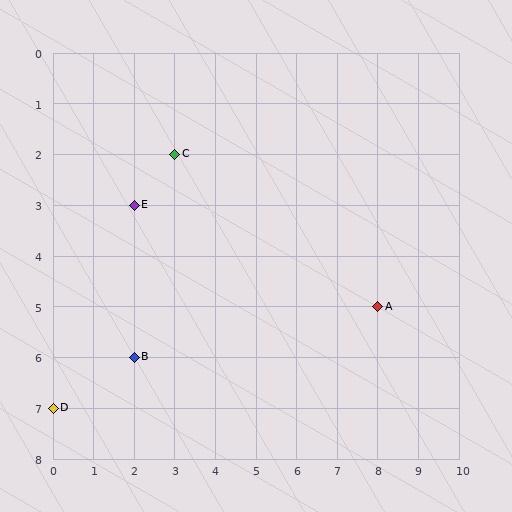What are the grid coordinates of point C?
Point C is at grid coordinates (3, 2).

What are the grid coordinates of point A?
Point A is at grid coordinates (8, 5).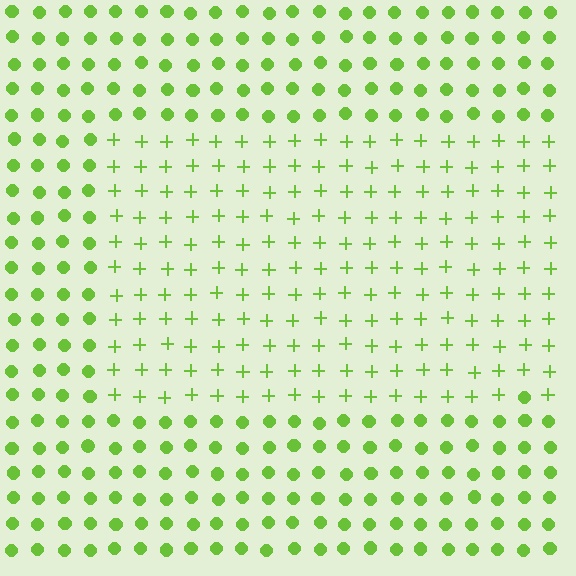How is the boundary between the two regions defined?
The boundary is defined by a change in element shape: plus signs inside vs. circles outside. All elements share the same color and spacing.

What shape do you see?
I see a rectangle.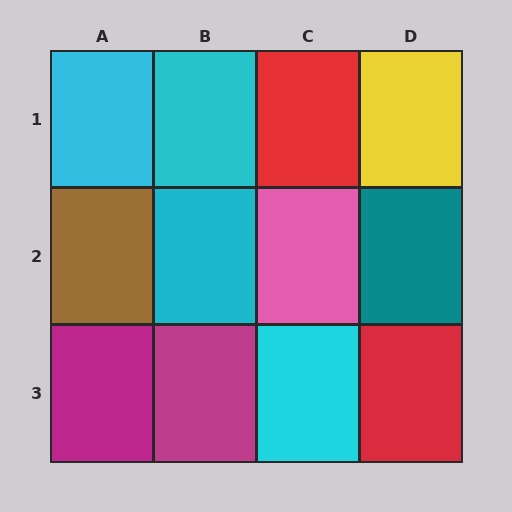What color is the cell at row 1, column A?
Cyan.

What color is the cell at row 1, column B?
Cyan.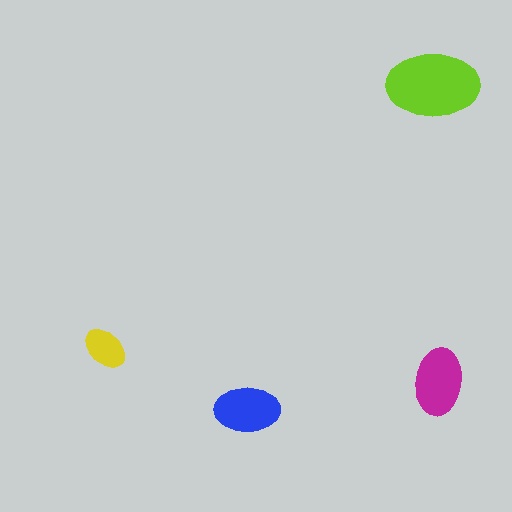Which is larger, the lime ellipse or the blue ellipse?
The lime one.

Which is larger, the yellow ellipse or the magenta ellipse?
The magenta one.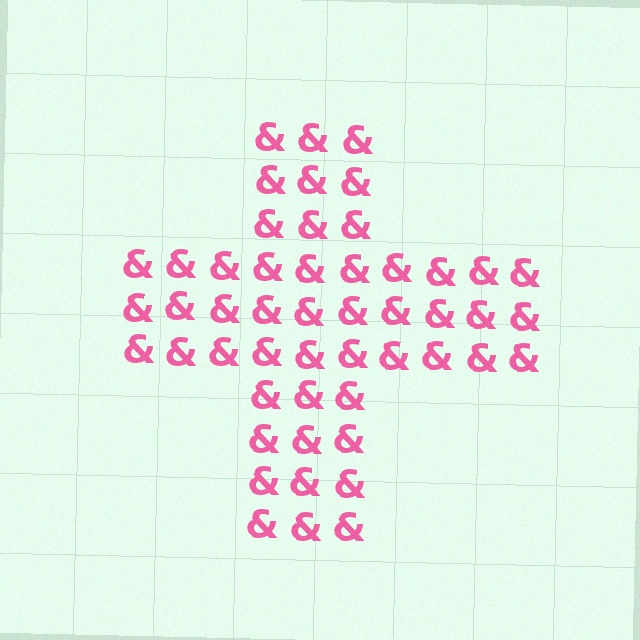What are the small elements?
The small elements are ampersands.